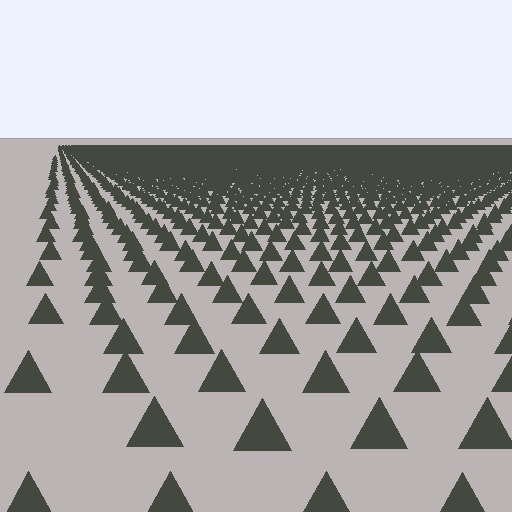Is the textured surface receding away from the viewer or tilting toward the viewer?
The surface is receding away from the viewer. Texture elements get smaller and denser toward the top.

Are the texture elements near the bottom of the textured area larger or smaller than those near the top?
Larger. Near the bottom, elements are closer to the viewer and appear at a bigger on-screen size.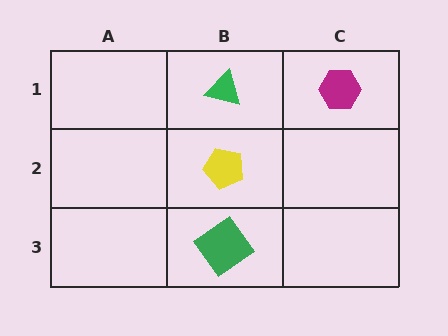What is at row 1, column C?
A magenta hexagon.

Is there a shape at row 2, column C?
No, that cell is empty.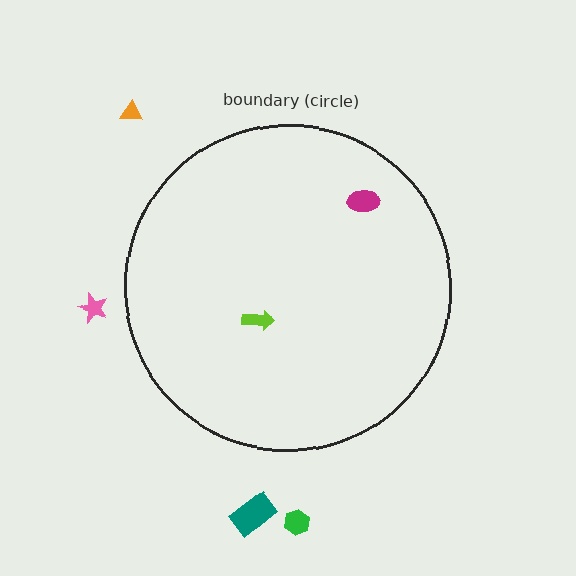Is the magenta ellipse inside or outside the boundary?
Inside.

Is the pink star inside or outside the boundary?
Outside.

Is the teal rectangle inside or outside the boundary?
Outside.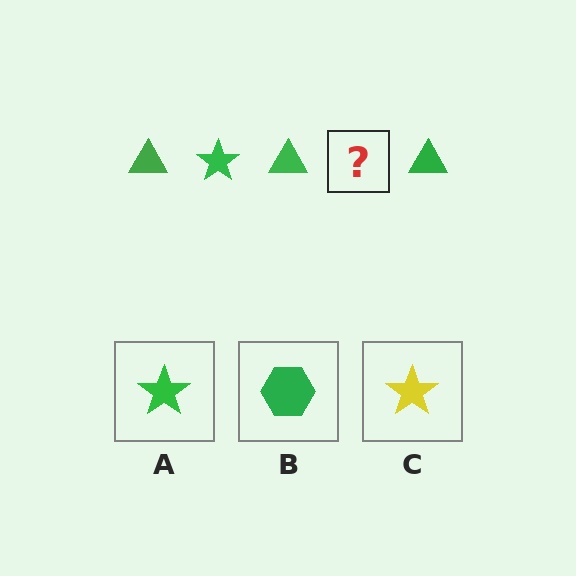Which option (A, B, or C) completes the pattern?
A.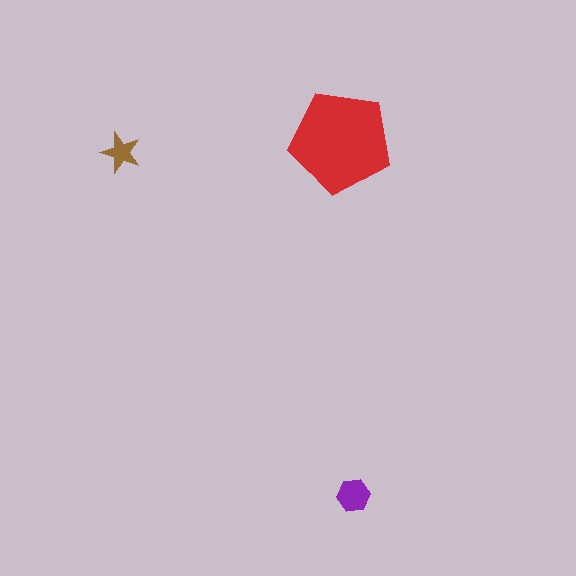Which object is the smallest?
The brown star.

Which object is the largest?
The red pentagon.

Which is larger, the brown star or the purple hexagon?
The purple hexagon.